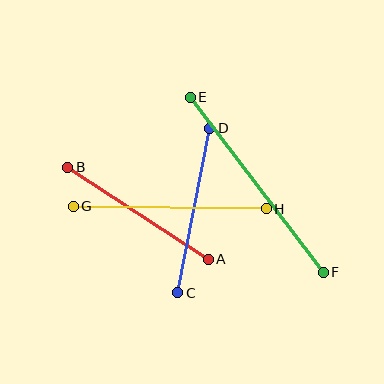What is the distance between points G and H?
The distance is approximately 193 pixels.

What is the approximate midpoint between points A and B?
The midpoint is at approximately (138, 213) pixels.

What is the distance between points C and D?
The distance is approximately 168 pixels.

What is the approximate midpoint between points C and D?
The midpoint is at approximately (194, 210) pixels.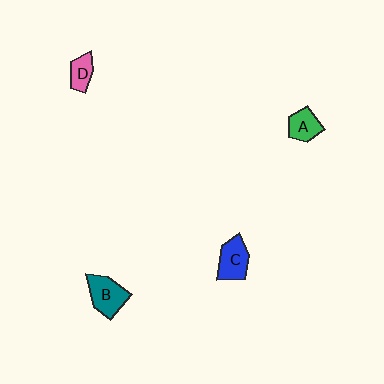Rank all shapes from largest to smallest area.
From largest to smallest: B (teal), C (blue), A (green), D (pink).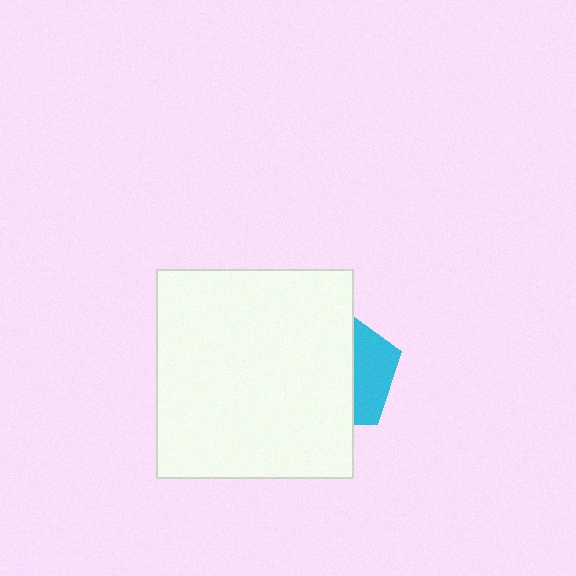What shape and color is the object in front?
The object in front is a white rectangle.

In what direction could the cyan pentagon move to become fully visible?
The cyan pentagon could move right. That would shift it out from behind the white rectangle entirely.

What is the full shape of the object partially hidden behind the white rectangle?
The partially hidden object is a cyan pentagon.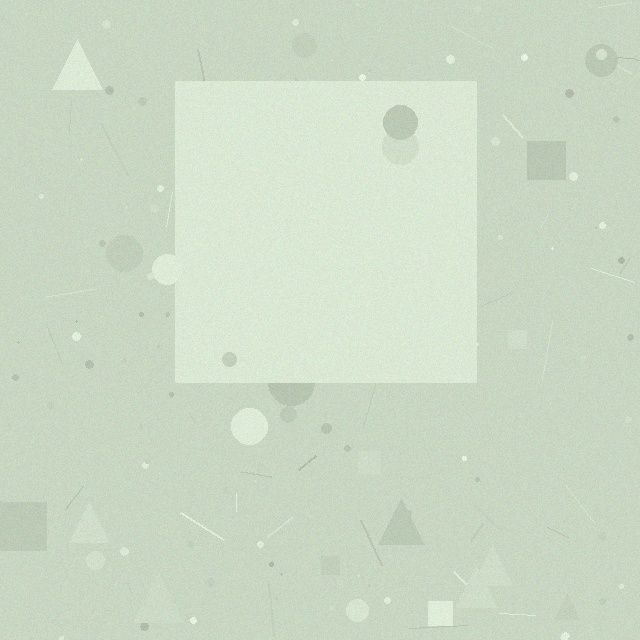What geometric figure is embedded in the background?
A square is embedded in the background.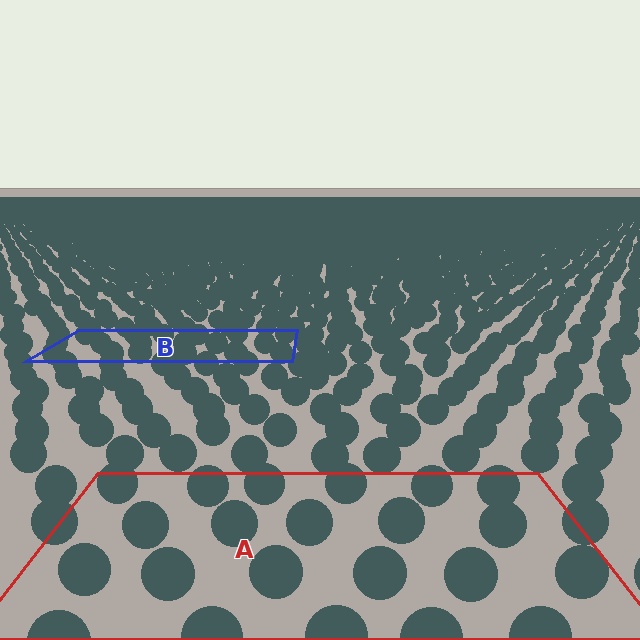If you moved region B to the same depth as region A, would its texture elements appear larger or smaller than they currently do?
They would appear larger. At a closer depth, the same texture elements are projected at a bigger on-screen size.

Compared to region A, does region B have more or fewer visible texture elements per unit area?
Region B has more texture elements per unit area — they are packed more densely because it is farther away.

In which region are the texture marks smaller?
The texture marks are smaller in region B, because it is farther away.